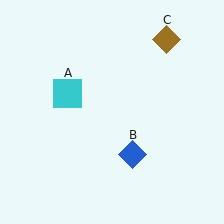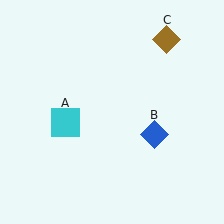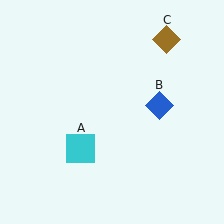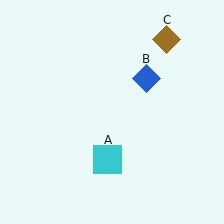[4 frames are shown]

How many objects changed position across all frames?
2 objects changed position: cyan square (object A), blue diamond (object B).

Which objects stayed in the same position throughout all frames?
Brown diamond (object C) remained stationary.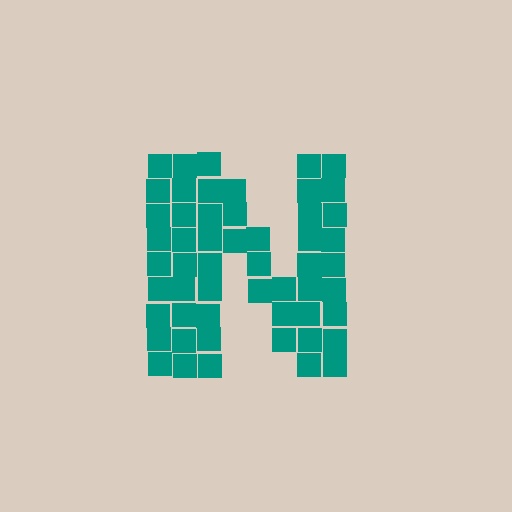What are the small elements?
The small elements are squares.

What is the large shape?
The large shape is the letter N.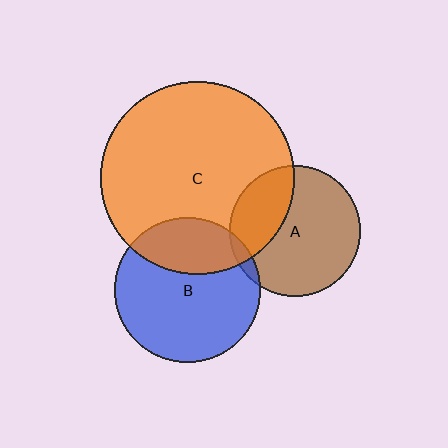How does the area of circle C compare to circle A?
Approximately 2.2 times.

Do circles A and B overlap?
Yes.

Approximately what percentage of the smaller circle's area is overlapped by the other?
Approximately 5%.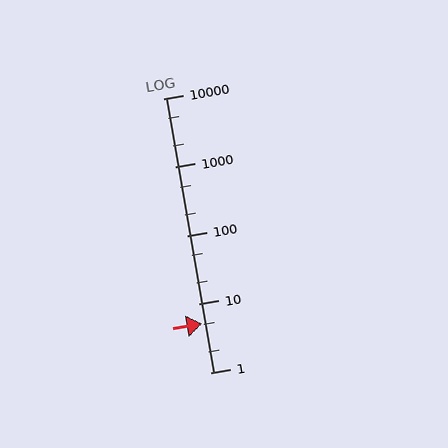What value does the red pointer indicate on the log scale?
The pointer indicates approximately 5.2.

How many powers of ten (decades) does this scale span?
The scale spans 4 decades, from 1 to 10000.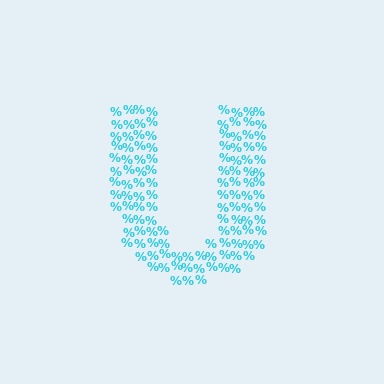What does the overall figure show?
The overall figure shows the letter U.